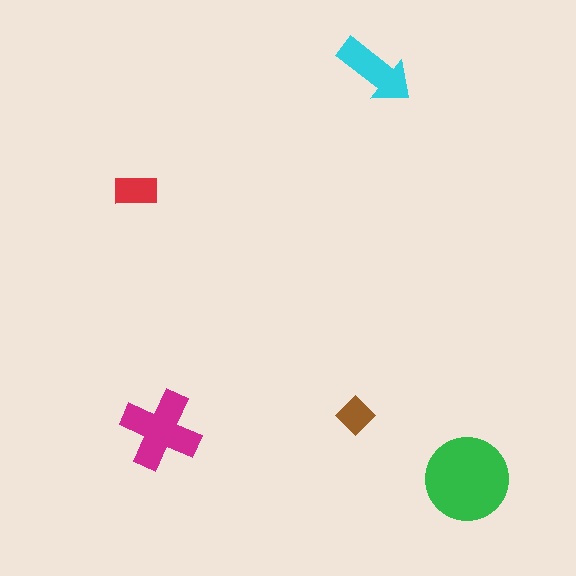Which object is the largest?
The green circle.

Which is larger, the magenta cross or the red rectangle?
The magenta cross.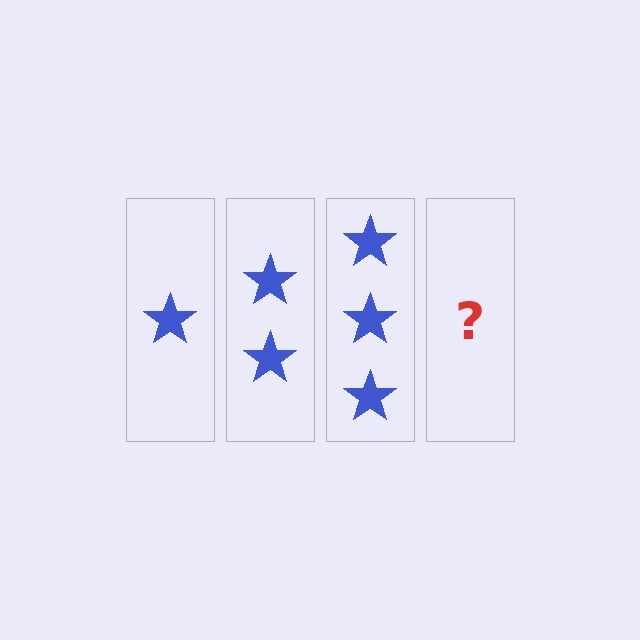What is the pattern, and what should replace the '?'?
The pattern is that each step adds one more star. The '?' should be 4 stars.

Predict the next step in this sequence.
The next step is 4 stars.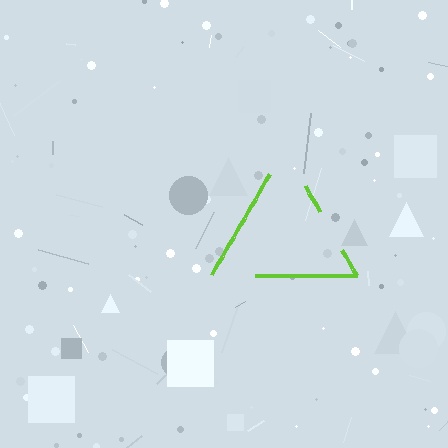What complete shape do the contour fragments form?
The contour fragments form a triangle.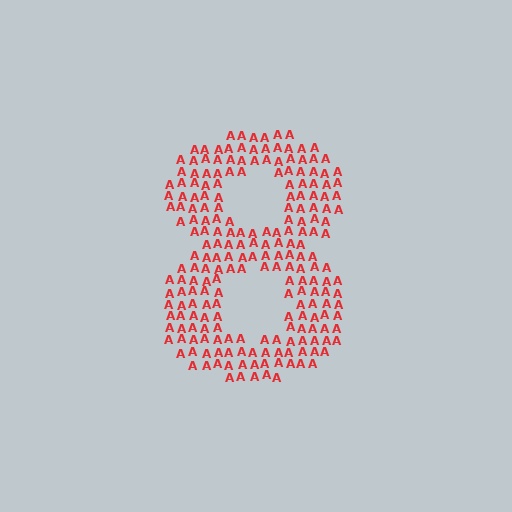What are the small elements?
The small elements are letter A's.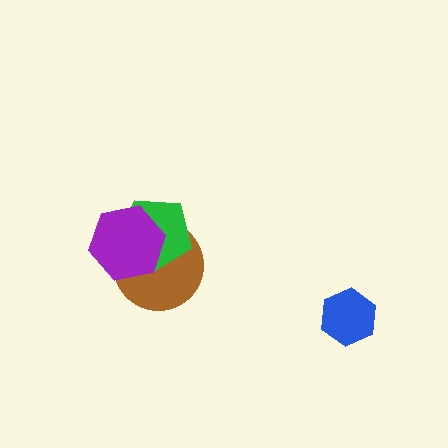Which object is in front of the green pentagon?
The purple hexagon is in front of the green pentagon.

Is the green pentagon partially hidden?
Yes, it is partially covered by another shape.